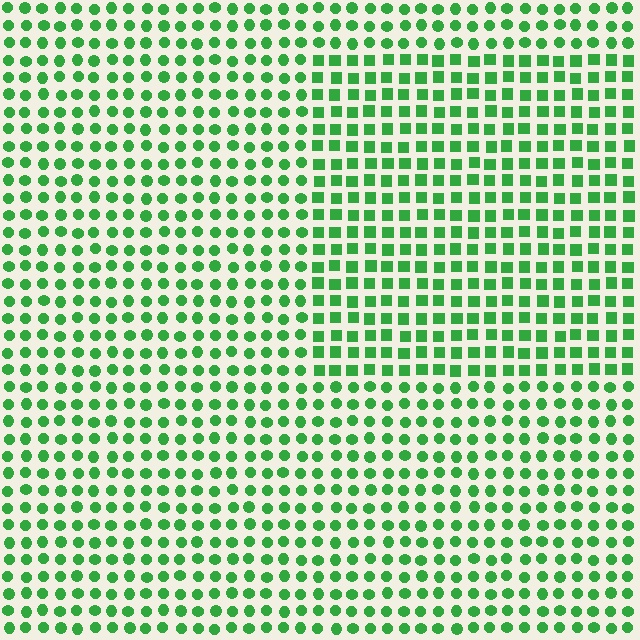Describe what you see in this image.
The image is filled with small green elements arranged in a uniform grid. A rectangle-shaped region contains squares, while the surrounding area contains circles. The boundary is defined purely by the change in element shape.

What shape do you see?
I see a rectangle.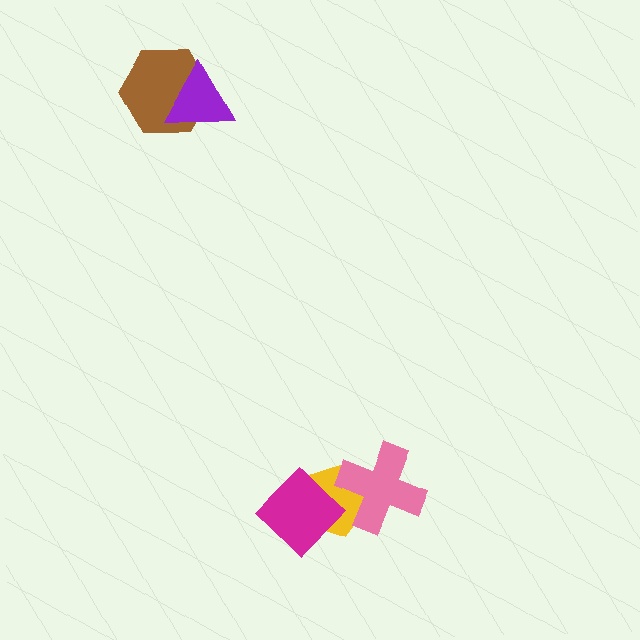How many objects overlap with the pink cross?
1 object overlaps with the pink cross.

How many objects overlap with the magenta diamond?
1 object overlaps with the magenta diamond.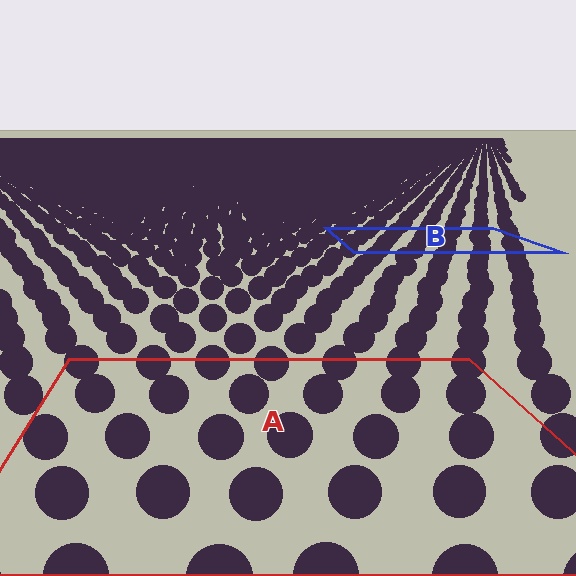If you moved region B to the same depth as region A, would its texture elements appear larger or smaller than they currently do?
They would appear larger. At a closer depth, the same texture elements are projected at a bigger on-screen size.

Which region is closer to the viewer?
Region A is closer. The texture elements there are larger and more spread out.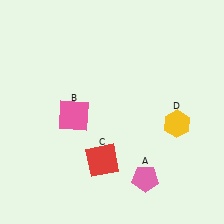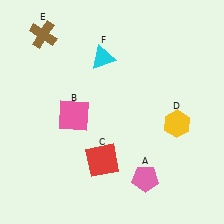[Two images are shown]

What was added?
A brown cross (E), a cyan triangle (F) were added in Image 2.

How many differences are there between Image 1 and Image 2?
There are 2 differences between the two images.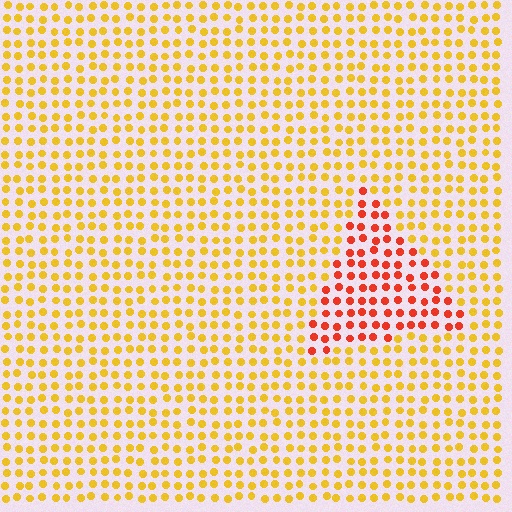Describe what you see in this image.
The image is filled with small yellow elements in a uniform arrangement. A triangle-shaped region is visible where the elements are tinted to a slightly different hue, forming a subtle color boundary.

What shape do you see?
I see a triangle.